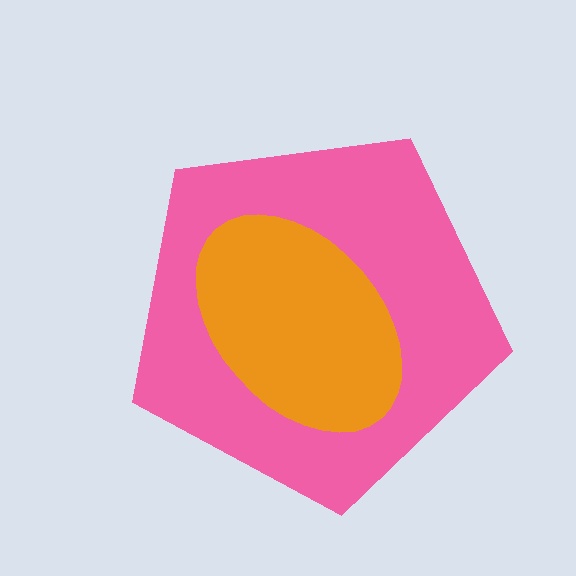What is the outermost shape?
The pink pentagon.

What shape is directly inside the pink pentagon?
The orange ellipse.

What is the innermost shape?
The orange ellipse.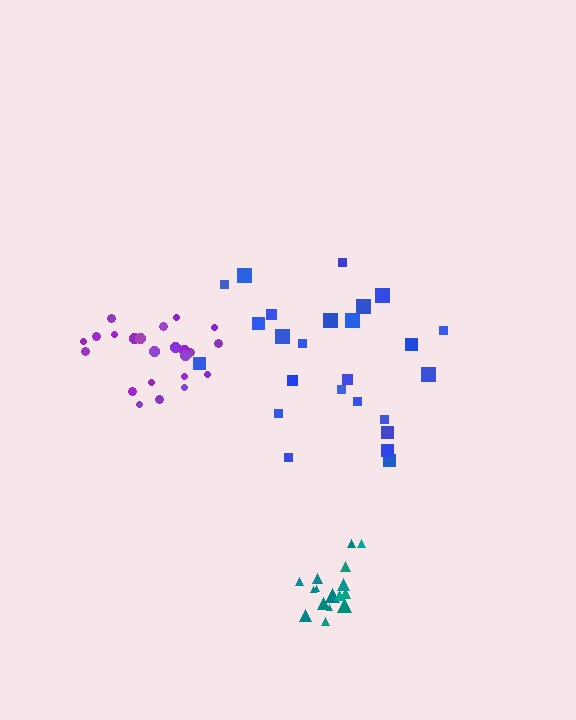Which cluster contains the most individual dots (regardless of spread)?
Blue (25).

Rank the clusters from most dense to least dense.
teal, purple, blue.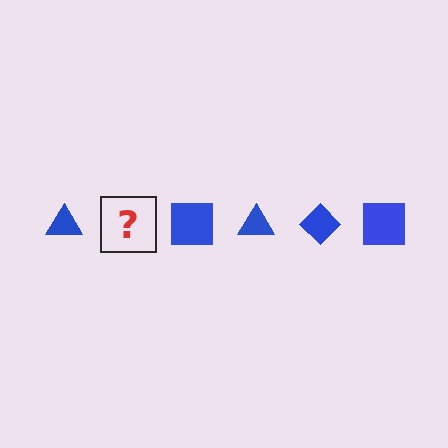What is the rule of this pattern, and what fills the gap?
The rule is that the pattern cycles through triangle, diamond, square shapes in blue. The gap should be filled with a blue diamond.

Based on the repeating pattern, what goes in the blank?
The blank should be a blue diamond.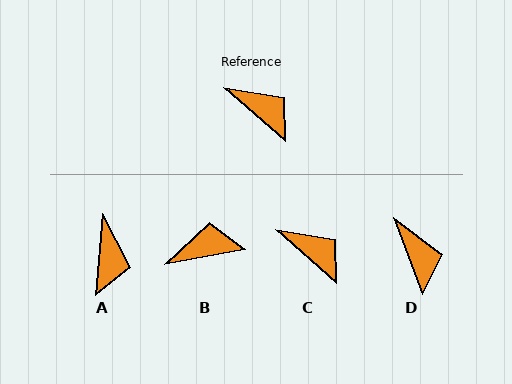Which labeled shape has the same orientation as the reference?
C.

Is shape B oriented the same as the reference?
No, it is off by about 52 degrees.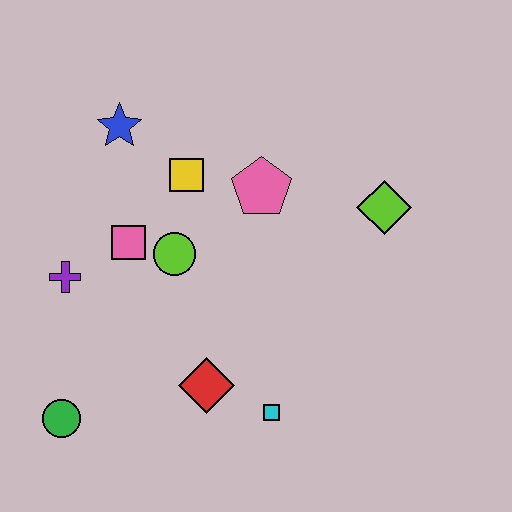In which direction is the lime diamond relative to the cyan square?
The lime diamond is above the cyan square.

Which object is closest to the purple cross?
The pink square is closest to the purple cross.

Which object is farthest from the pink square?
The lime diamond is farthest from the pink square.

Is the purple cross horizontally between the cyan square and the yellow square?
No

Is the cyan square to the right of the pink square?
Yes